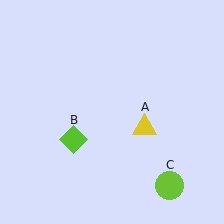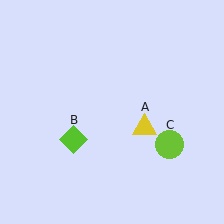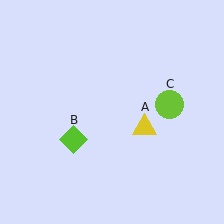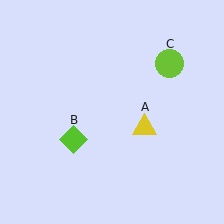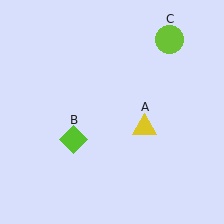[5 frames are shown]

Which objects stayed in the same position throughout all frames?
Yellow triangle (object A) and lime diamond (object B) remained stationary.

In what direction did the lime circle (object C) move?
The lime circle (object C) moved up.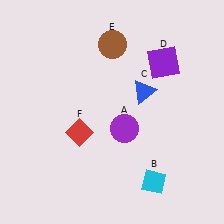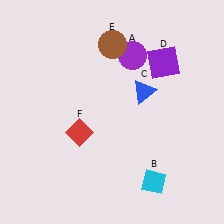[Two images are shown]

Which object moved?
The purple circle (A) moved up.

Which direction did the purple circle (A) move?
The purple circle (A) moved up.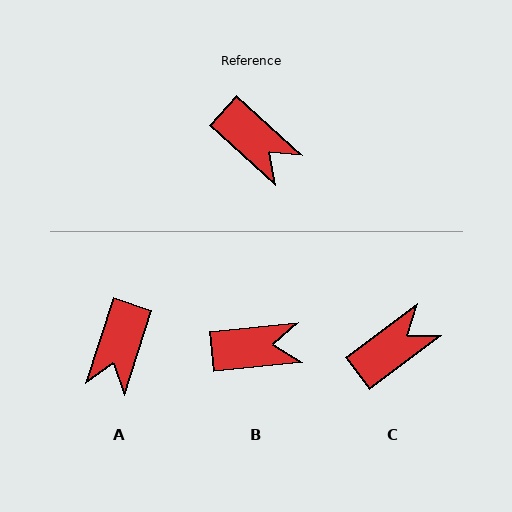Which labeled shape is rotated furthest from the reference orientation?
C, about 79 degrees away.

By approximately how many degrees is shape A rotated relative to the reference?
Approximately 66 degrees clockwise.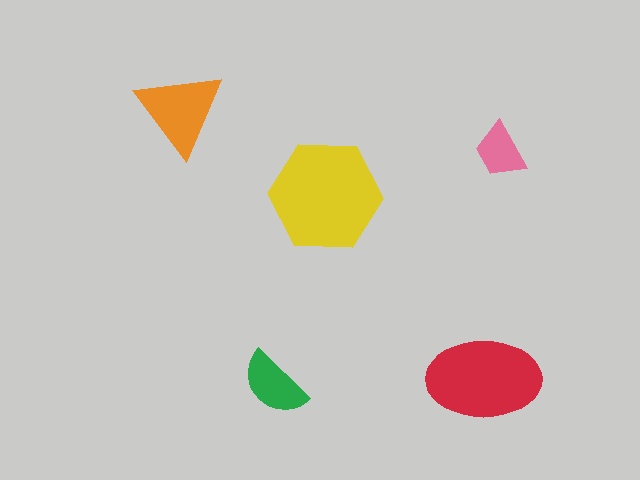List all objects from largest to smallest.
The yellow hexagon, the red ellipse, the orange triangle, the green semicircle, the pink trapezoid.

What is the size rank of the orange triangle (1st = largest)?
3rd.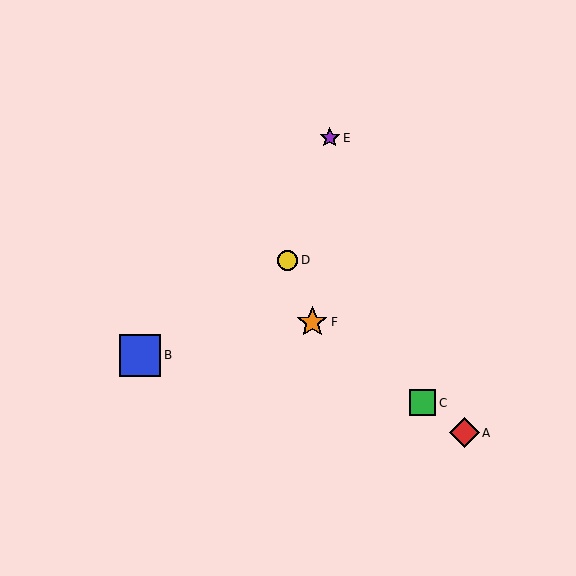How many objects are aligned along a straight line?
3 objects (A, C, F) are aligned along a straight line.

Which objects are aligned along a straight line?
Objects A, C, F are aligned along a straight line.